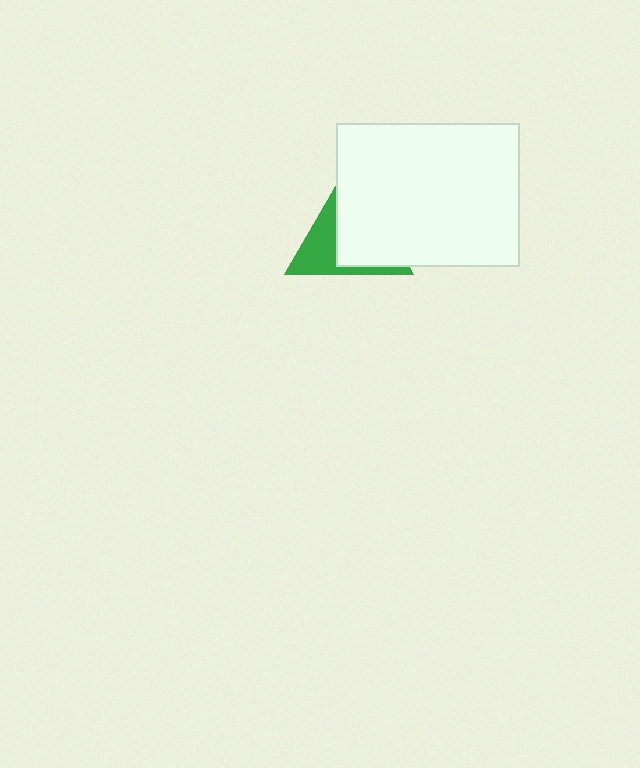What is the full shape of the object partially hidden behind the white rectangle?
The partially hidden object is a green triangle.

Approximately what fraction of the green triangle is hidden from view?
Roughly 60% of the green triangle is hidden behind the white rectangle.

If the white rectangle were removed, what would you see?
You would see the complete green triangle.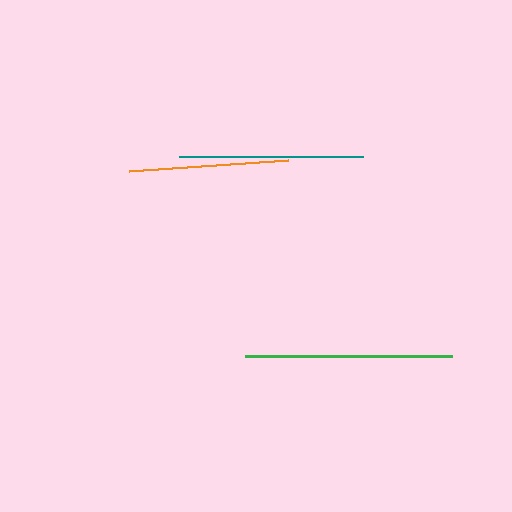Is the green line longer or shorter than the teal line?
The green line is longer than the teal line.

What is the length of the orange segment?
The orange segment is approximately 160 pixels long.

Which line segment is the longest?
The green line is the longest at approximately 207 pixels.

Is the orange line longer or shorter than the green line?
The green line is longer than the orange line.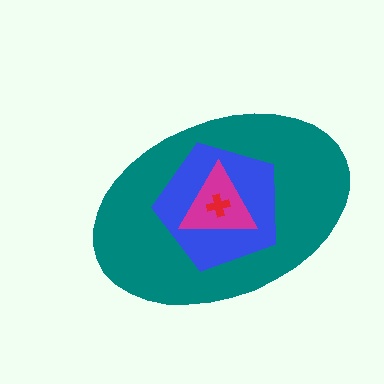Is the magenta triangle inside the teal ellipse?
Yes.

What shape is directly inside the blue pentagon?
The magenta triangle.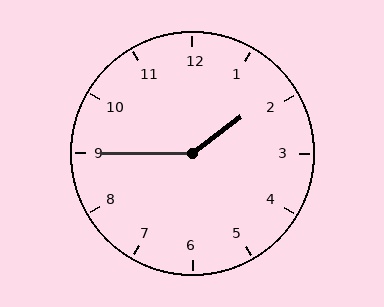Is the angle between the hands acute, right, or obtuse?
It is obtuse.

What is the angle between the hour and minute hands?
Approximately 142 degrees.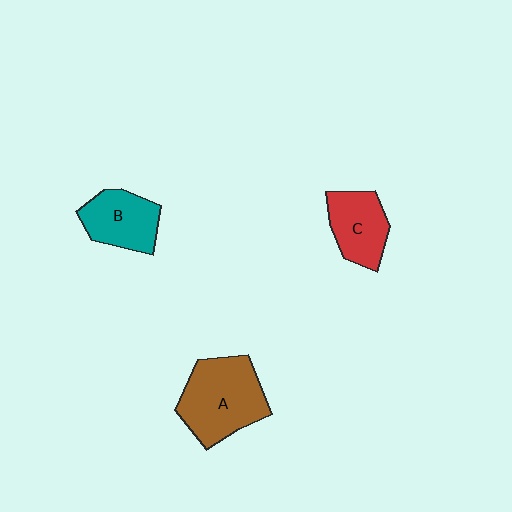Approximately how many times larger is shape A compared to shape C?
Approximately 1.6 times.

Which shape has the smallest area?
Shape C (red).